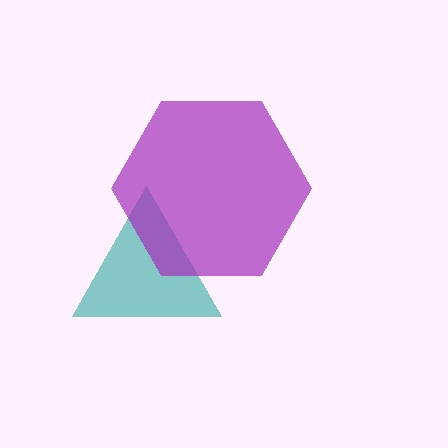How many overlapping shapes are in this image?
There are 2 overlapping shapes in the image.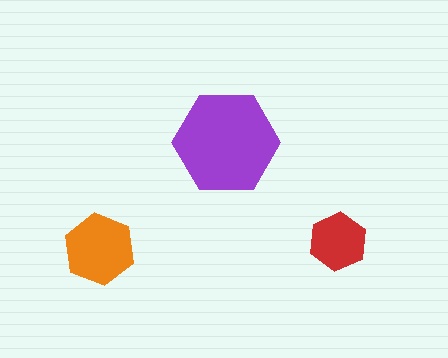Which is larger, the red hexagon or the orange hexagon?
The orange one.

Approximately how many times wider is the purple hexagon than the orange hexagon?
About 1.5 times wider.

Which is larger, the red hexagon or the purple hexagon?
The purple one.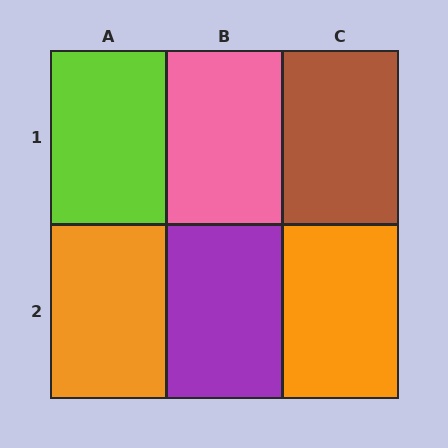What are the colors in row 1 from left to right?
Lime, pink, brown.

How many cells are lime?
1 cell is lime.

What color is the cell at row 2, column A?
Orange.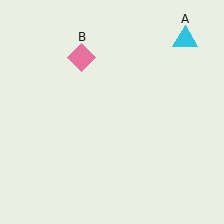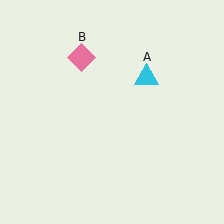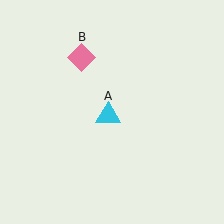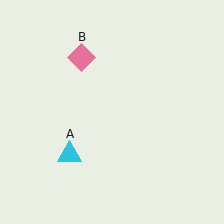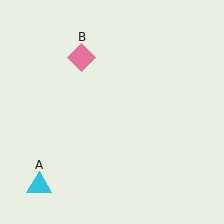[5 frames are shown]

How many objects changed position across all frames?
1 object changed position: cyan triangle (object A).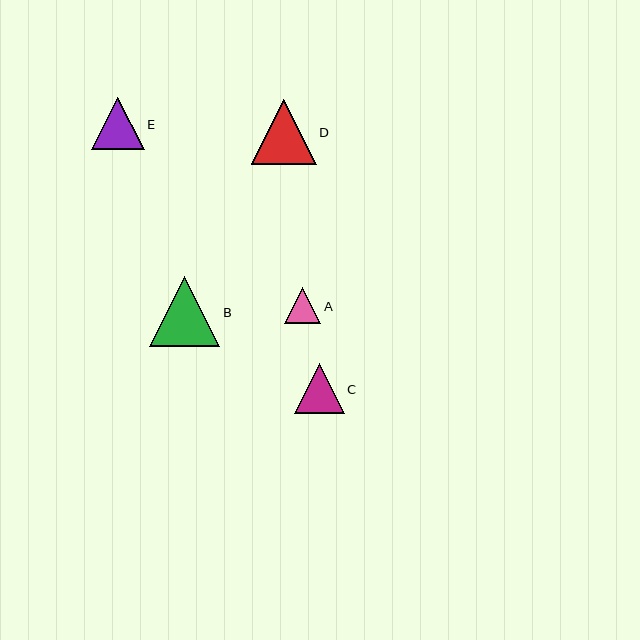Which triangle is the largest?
Triangle B is the largest with a size of approximately 70 pixels.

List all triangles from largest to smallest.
From largest to smallest: B, D, E, C, A.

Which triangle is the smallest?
Triangle A is the smallest with a size of approximately 36 pixels.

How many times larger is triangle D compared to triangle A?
Triangle D is approximately 1.8 times the size of triangle A.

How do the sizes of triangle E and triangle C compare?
Triangle E and triangle C are approximately the same size.